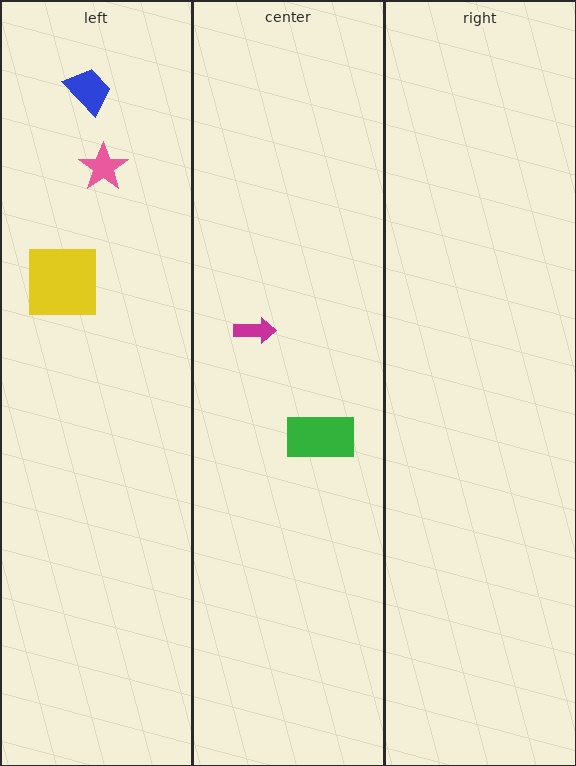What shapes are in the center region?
The magenta arrow, the green rectangle.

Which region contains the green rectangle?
The center region.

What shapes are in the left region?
The yellow square, the blue trapezoid, the pink star.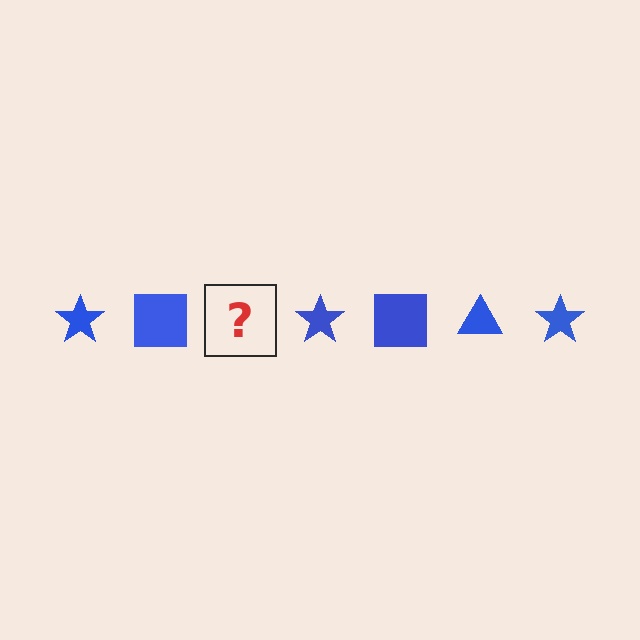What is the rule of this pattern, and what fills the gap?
The rule is that the pattern cycles through star, square, triangle shapes in blue. The gap should be filled with a blue triangle.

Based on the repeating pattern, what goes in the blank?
The blank should be a blue triangle.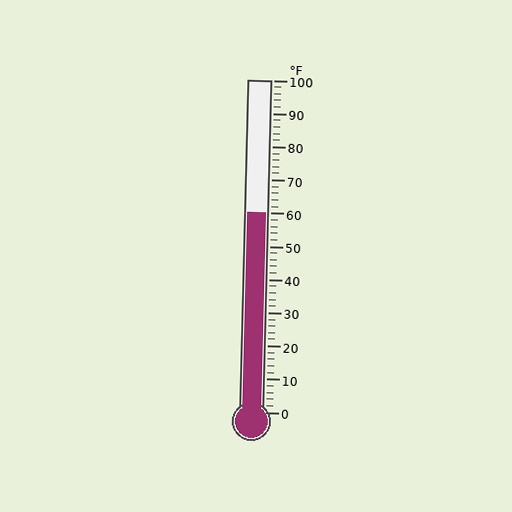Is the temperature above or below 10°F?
The temperature is above 10°F.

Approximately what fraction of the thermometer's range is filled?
The thermometer is filled to approximately 60% of its range.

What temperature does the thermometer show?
The thermometer shows approximately 60°F.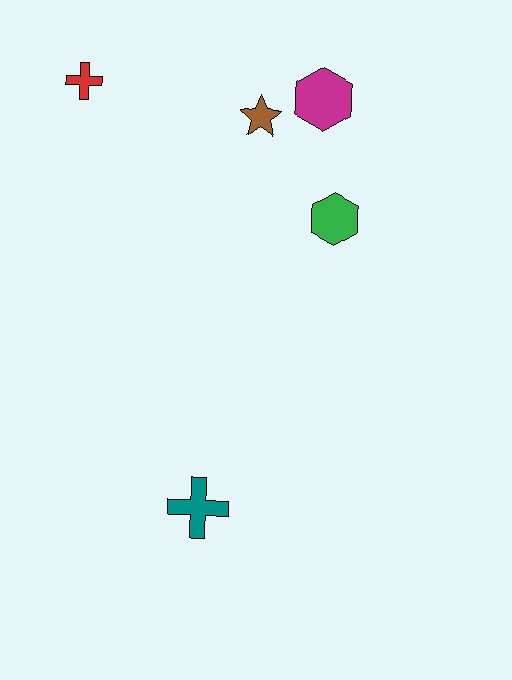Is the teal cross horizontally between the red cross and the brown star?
Yes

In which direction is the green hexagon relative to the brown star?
The green hexagon is below the brown star.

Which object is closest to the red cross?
The brown star is closest to the red cross.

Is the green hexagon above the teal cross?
Yes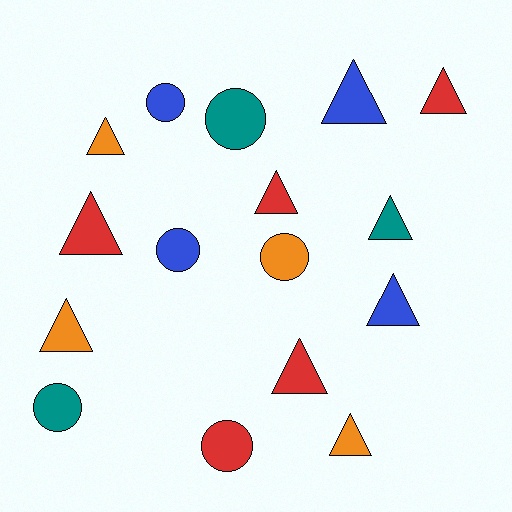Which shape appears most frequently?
Triangle, with 10 objects.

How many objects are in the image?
There are 16 objects.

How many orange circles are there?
There is 1 orange circle.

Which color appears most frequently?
Red, with 5 objects.